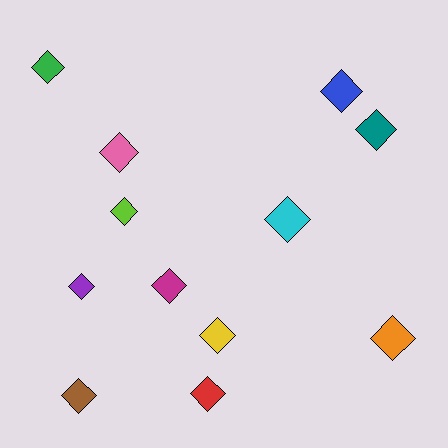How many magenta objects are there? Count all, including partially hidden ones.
There is 1 magenta object.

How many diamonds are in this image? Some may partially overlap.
There are 12 diamonds.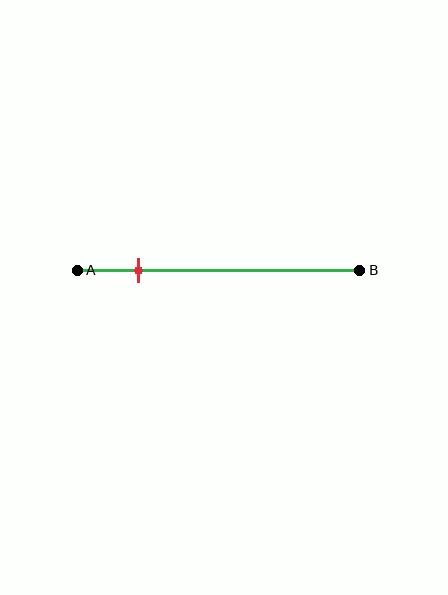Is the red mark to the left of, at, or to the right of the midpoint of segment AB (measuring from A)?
The red mark is to the left of the midpoint of segment AB.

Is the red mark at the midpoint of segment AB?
No, the mark is at about 20% from A, not at the 50% midpoint.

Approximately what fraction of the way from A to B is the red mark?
The red mark is approximately 20% of the way from A to B.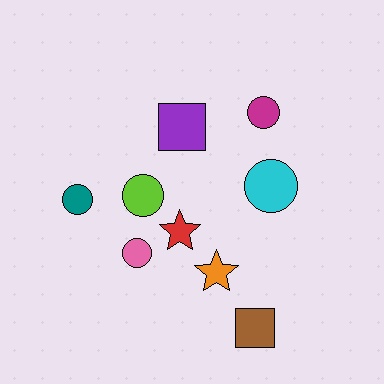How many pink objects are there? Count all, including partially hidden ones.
There is 1 pink object.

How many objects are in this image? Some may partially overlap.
There are 9 objects.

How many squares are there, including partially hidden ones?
There are 2 squares.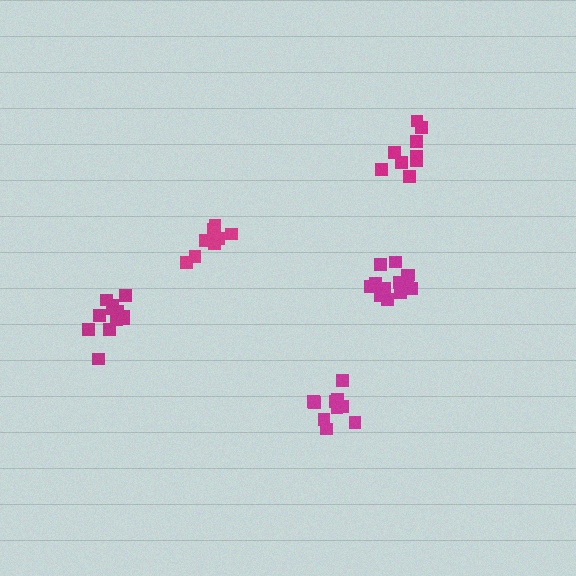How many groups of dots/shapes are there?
There are 5 groups.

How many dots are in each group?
Group 1: 9 dots, Group 2: 9 dots, Group 3: 13 dots, Group 4: 13 dots, Group 5: 11 dots (55 total).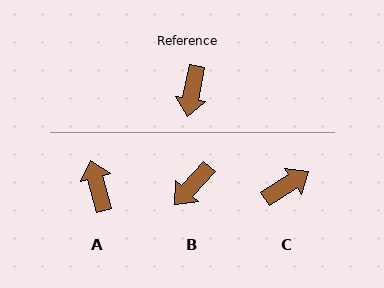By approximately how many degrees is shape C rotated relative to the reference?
Approximately 134 degrees counter-clockwise.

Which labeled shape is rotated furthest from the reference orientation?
A, about 154 degrees away.